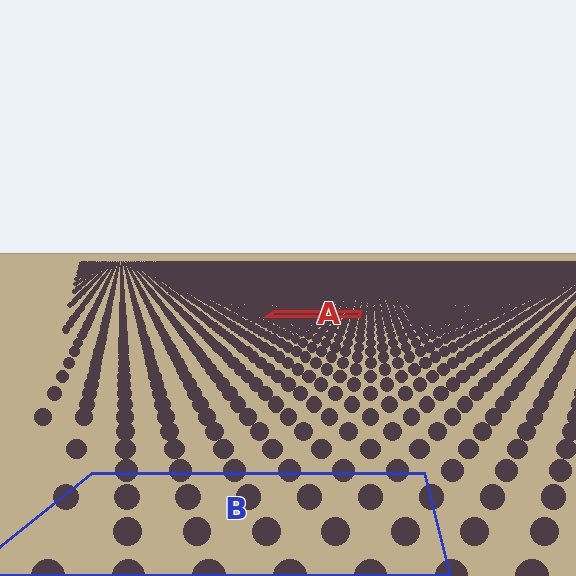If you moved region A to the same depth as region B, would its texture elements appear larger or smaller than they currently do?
They would appear larger. At a closer depth, the same texture elements are projected at a bigger on-screen size.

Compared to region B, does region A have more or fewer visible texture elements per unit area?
Region A has more texture elements per unit area — they are packed more densely because it is farther away.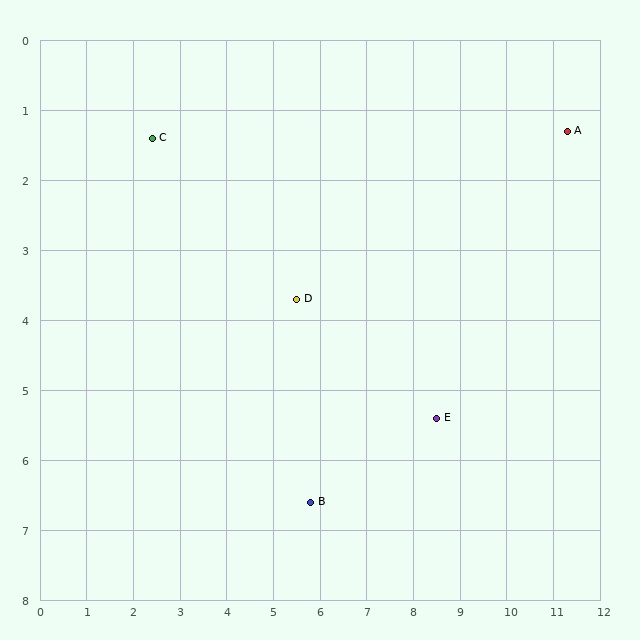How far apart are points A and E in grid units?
Points A and E are about 5.0 grid units apart.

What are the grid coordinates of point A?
Point A is at approximately (11.3, 1.3).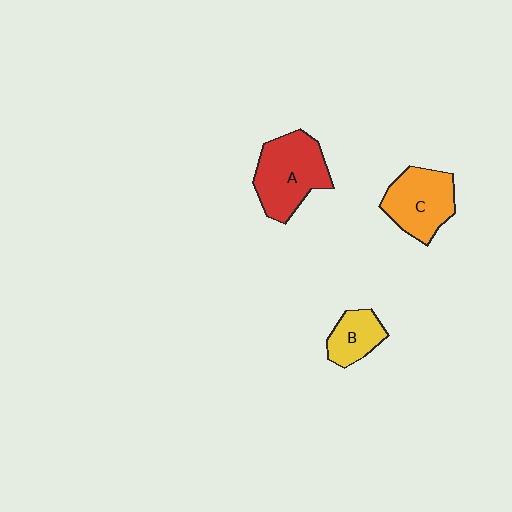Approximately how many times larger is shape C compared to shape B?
Approximately 1.7 times.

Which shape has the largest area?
Shape A (red).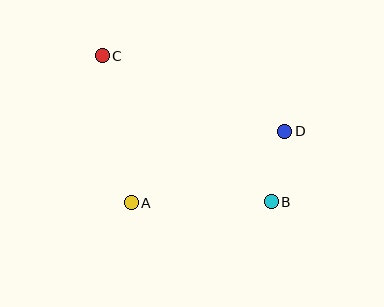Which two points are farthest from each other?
Points B and C are farthest from each other.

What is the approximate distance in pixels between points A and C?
The distance between A and C is approximately 150 pixels.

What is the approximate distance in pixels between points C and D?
The distance between C and D is approximately 197 pixels.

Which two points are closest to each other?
Points B and D are closest to each other.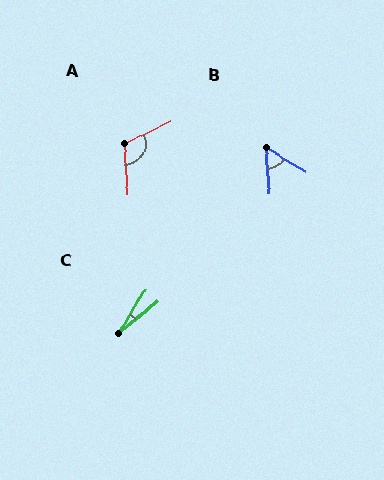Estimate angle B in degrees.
Approximately 54 degrees.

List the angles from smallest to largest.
C (19°), B (54°), A (112°).